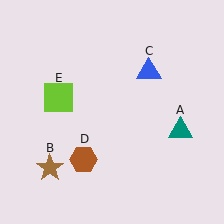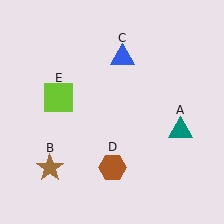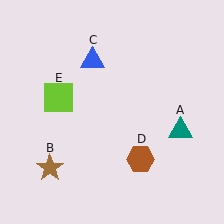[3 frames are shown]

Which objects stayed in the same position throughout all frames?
Teal triangle (object A) and brown star (object B) and lime square (object E) remained stationary.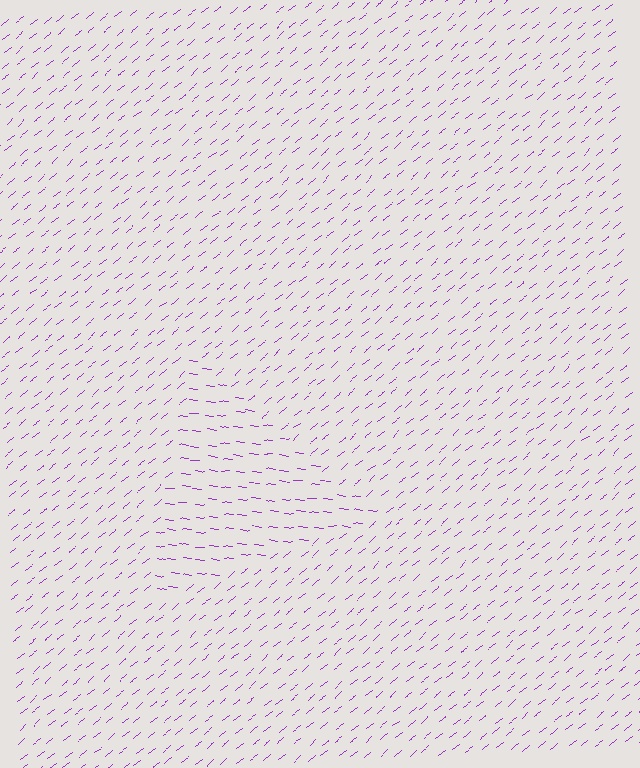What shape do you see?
I see a triangle.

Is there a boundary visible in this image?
Yes, there is a texture boundary formed by a change in line orientation.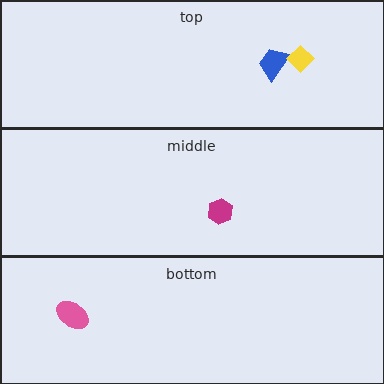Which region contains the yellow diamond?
The top region.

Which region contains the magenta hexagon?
The middle region.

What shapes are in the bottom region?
The pink ellipse.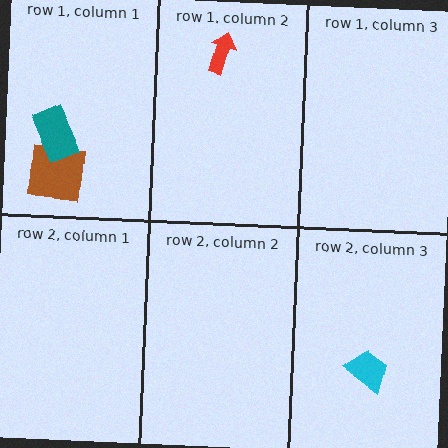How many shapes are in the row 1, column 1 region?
2.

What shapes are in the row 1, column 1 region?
The brown square, the teal rectangle.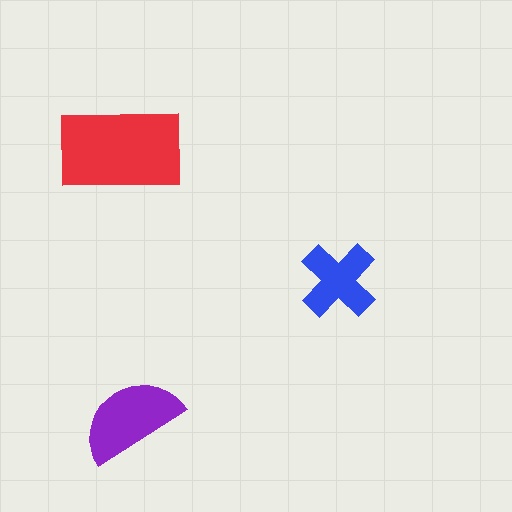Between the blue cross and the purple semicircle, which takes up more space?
The purple semicircle.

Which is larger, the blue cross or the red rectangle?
The red rectangle.